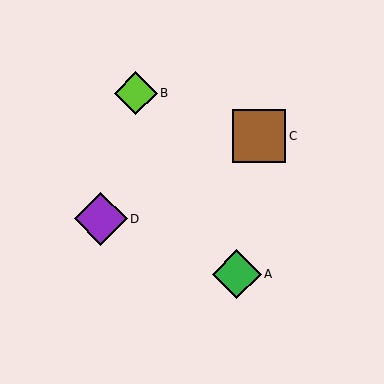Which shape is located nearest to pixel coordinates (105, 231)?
The purple diamond (labeled D) at (101, 219) is nearest to that location.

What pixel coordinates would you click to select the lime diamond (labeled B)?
Click at (136, 93) to select the lime diamond B.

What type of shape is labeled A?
Shape A is a green diamond.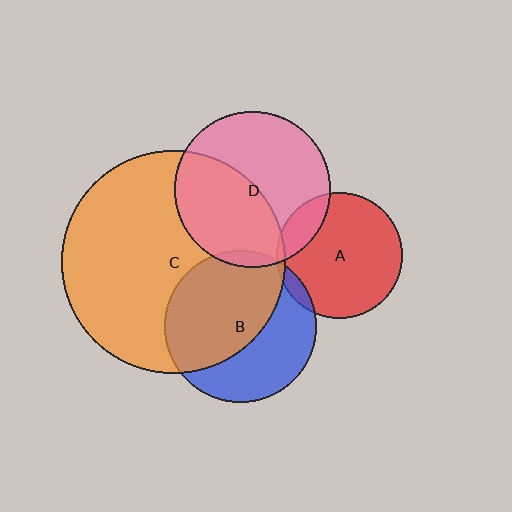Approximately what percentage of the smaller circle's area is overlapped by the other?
Approximately 5%.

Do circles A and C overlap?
Yes.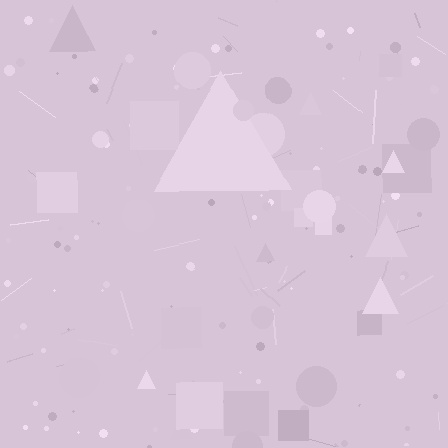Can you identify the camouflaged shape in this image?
The camouflaged shape is a triangle.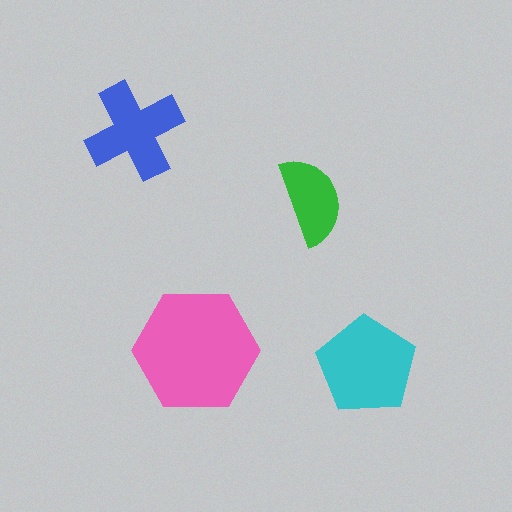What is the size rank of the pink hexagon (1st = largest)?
1st.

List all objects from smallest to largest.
The green semicircle, the blue cross, the cyan pentagon, the pink hexagon.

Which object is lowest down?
The cyan pentagon is bottommost.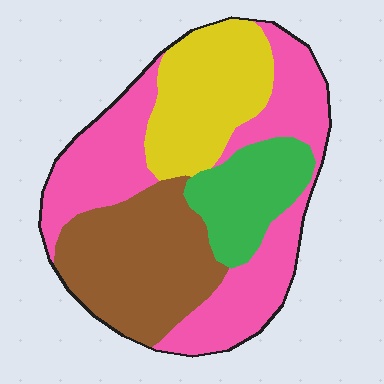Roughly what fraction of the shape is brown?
Brown covers roughly 25% of the shape.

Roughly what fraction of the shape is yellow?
Yellow covers around 20% of the shape.